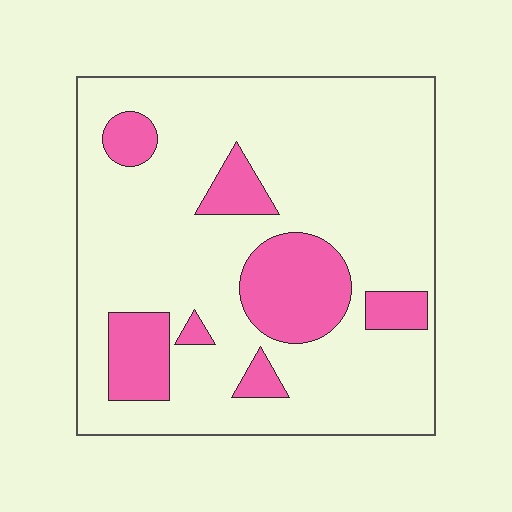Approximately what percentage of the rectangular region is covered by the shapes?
Approximately 20%.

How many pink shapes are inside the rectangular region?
7.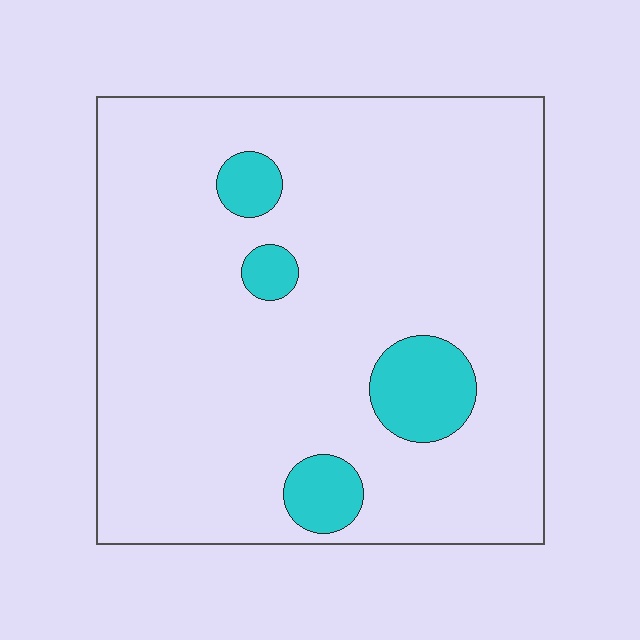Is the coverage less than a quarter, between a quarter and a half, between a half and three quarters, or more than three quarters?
Less than a quarter.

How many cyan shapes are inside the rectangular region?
4.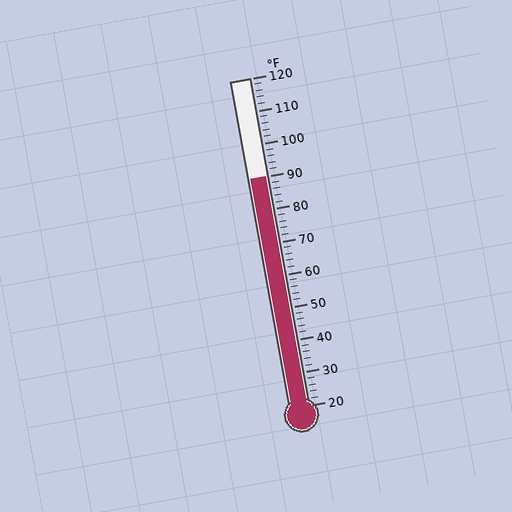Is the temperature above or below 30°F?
The temperature is above 30°F.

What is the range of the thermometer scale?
The thermometer scale ranges from 20°F to 120°F.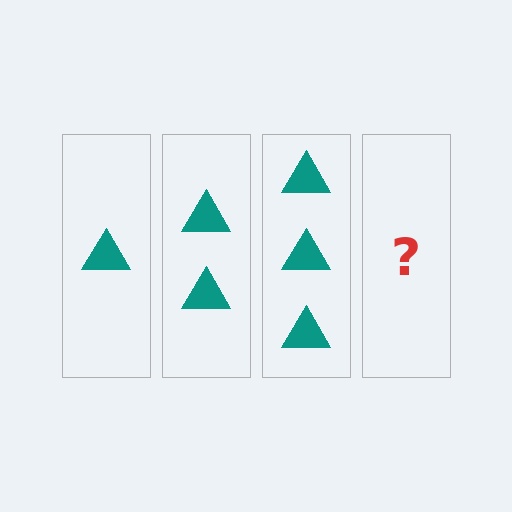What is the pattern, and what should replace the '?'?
The pattern is that each step adds one more triangle. The '?' should be 4 triangles.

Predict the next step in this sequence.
The next step is 4 triangles.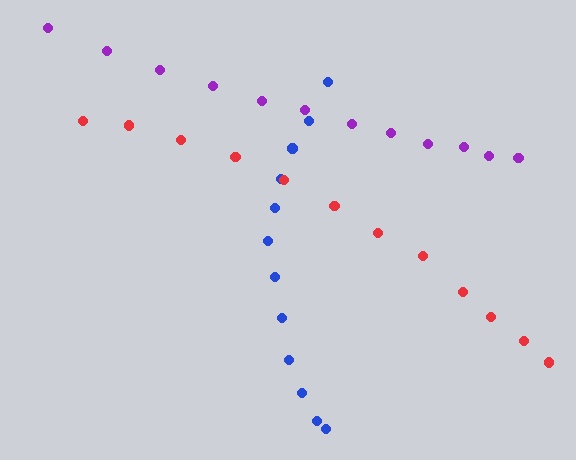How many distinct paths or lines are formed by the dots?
There are 3 distinct paths.